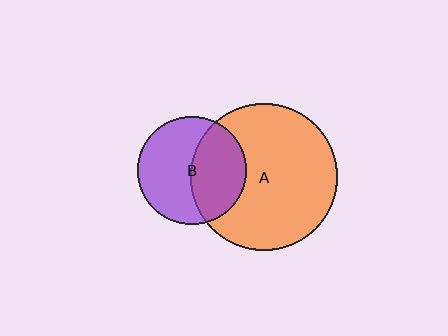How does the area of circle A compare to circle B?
Approximately 1.9 times.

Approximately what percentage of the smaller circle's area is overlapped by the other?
Approximately 45%.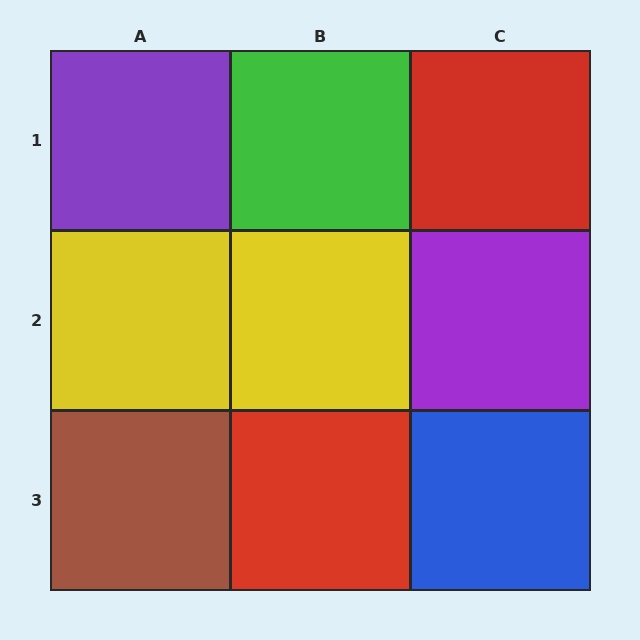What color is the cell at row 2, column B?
Yellow.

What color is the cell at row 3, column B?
Red.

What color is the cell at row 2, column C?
Purple.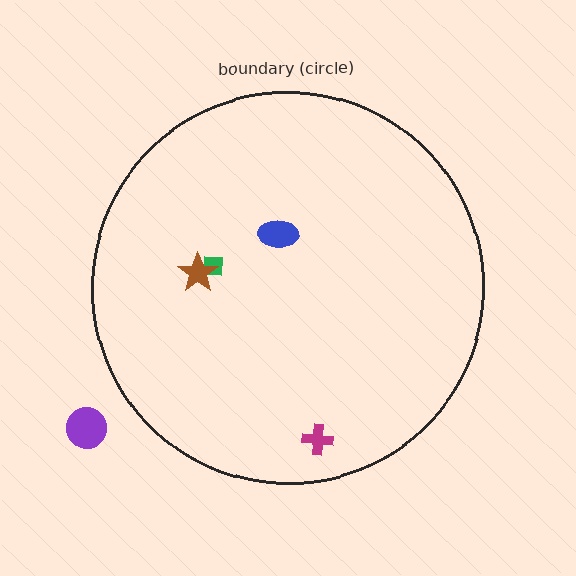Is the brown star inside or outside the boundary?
Inside.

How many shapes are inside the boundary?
4 inside, 1 outside.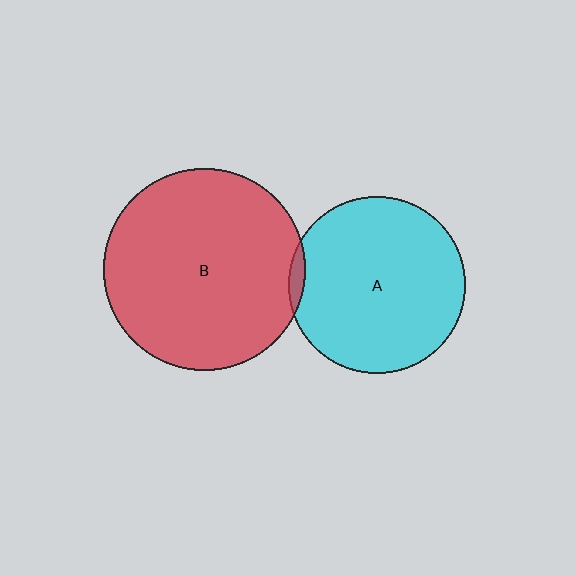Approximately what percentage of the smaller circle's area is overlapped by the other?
Approximately 5%.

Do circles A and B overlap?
Yes.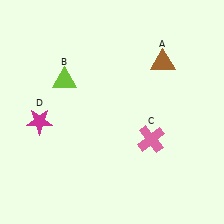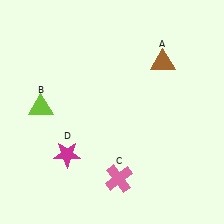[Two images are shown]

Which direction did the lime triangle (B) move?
The lime triangle (B) moved down.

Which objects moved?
The objects that moved are: the lime triangle (B), the pink cross (C), the magenta star (D).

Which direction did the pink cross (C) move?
The pink cross (C) moved down.